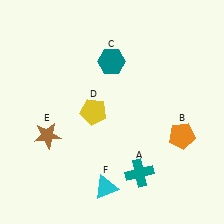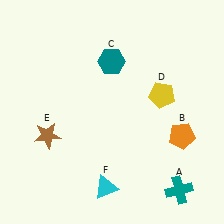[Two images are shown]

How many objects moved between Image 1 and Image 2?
2 objects moved between the two images.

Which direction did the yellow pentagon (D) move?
The yellow pentagon (D) moved right.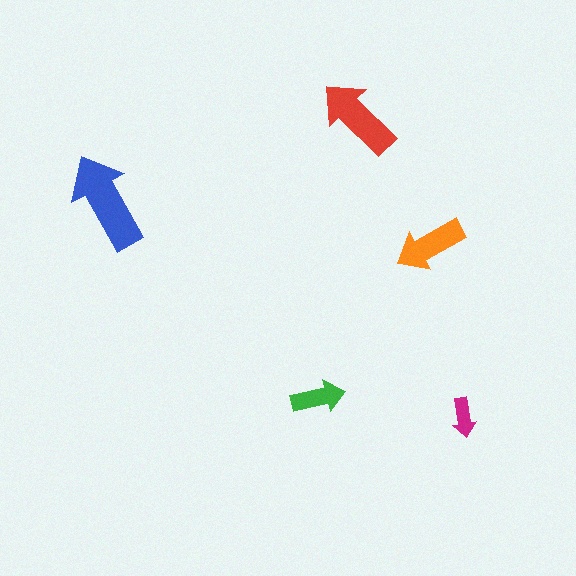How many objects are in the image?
There are 5 objects in the image.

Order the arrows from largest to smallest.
the blue one, the red one, the orange one, the green one, the magenta one.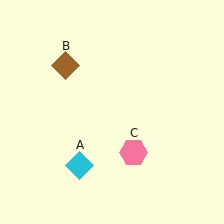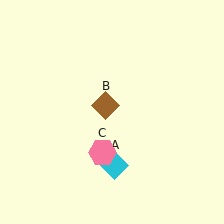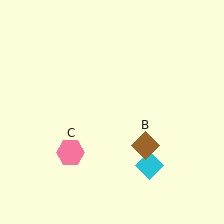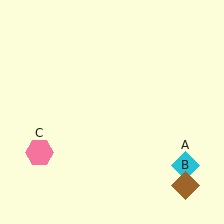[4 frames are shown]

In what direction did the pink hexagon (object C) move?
The pink hexagon (object C) moved left.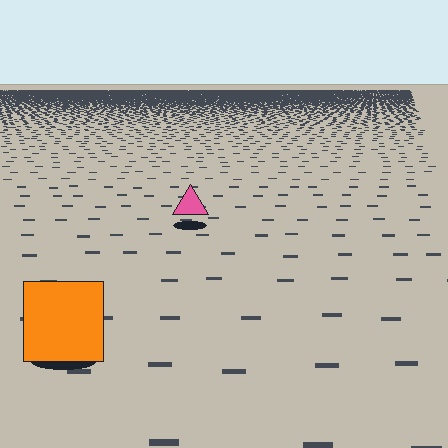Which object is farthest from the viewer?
The pink triangle is farthest from the viewer. It appears smaller and the ground texture around it is denser.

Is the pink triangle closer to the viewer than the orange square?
No. The orange square is closer — you can tell from the texture gradient: the ground texture is coarser near it.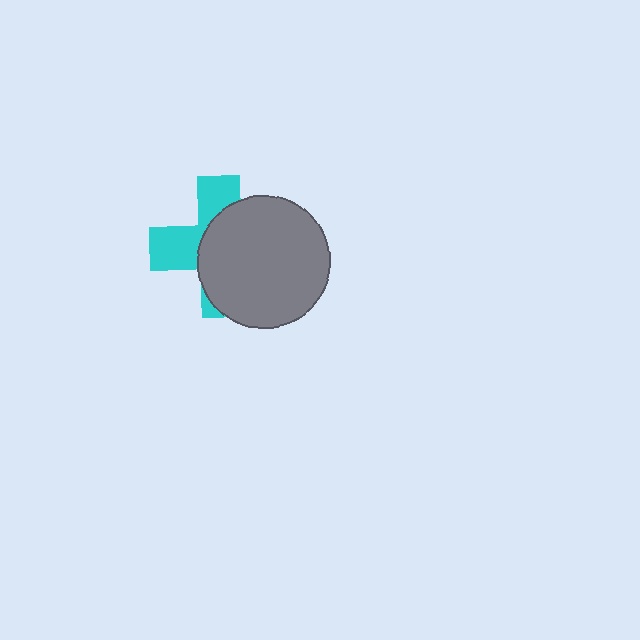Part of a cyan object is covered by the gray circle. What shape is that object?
It is a cross.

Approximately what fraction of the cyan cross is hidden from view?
Roughly 60% of the cyan cross is hidden behind the gray circle.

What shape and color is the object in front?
The object in front is a gray circle.